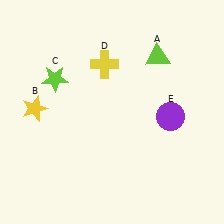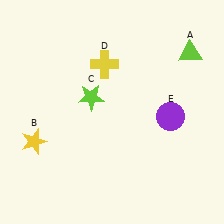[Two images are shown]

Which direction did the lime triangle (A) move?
The lime triangle (A) moved right.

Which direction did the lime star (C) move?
The lime star (C) moved right.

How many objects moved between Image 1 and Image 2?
3 objects moved between the two images.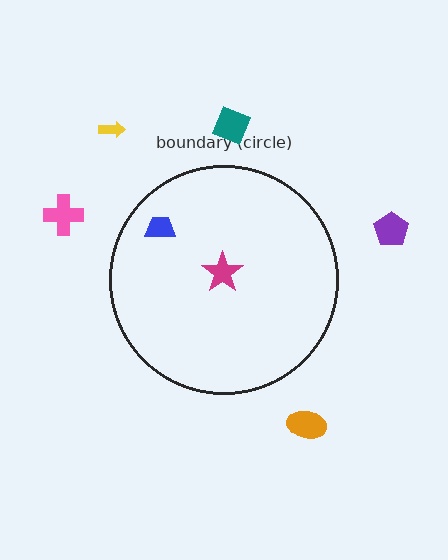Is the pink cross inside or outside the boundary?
Outside.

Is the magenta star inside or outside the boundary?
Inside.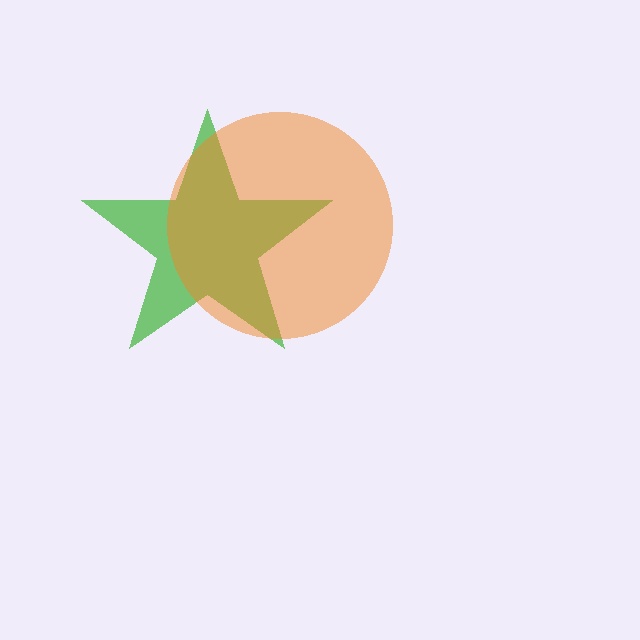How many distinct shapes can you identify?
There are 2 distinct shapes: a green star, an orange circle.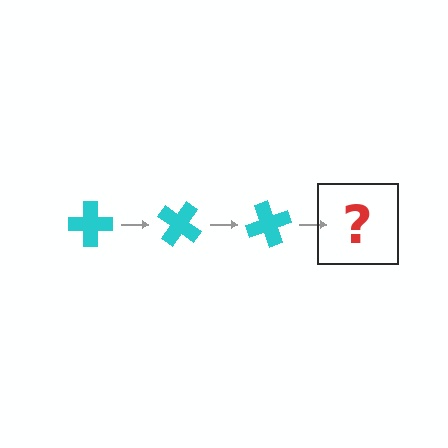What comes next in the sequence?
The next element should be a cyan cross rotated 105 degrees.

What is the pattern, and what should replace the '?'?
The pattern is that the cross rotates 35 degrees each step. The '?' should be a cyan cross rotated 105 degrees.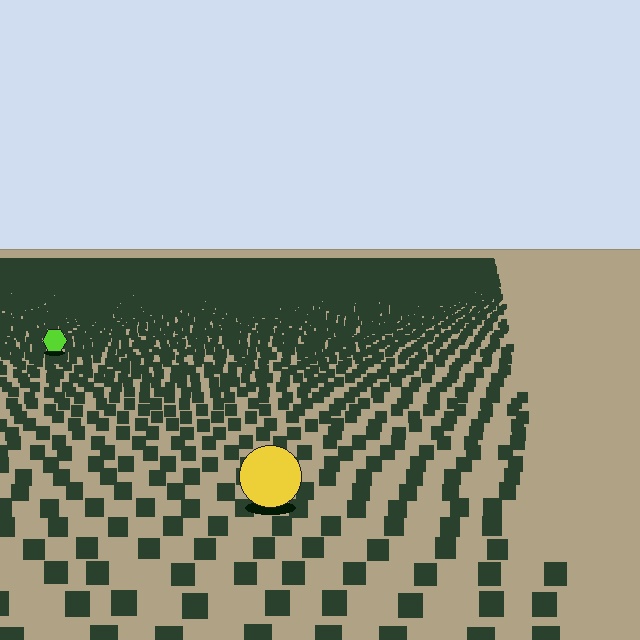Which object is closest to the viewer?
The yellow circle is closest. The texture marks near it are larger and more spread out.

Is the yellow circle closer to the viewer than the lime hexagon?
Yes. The yellow circle is closer — you can tell from the texture gradient: the ground texture is coarser near it.